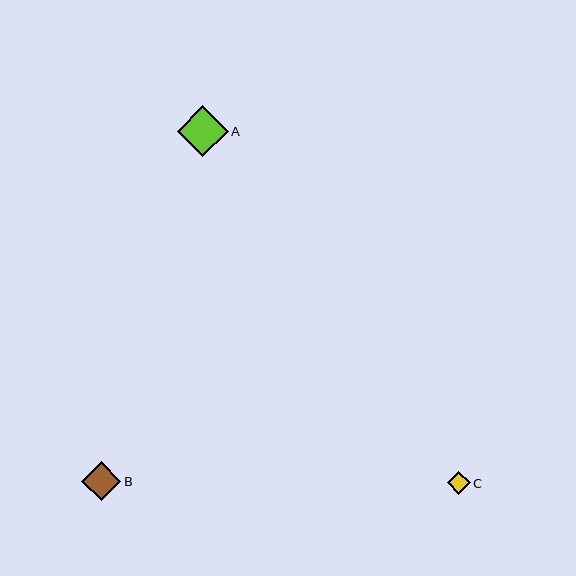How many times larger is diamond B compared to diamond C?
Diamond B is approximately 1.7 times the size of diamond C.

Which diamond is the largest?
Diamond A is the largest with a size of approximately 51 pixels.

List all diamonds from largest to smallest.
From largest to smallest: A, B, C.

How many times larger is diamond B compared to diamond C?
Diamond B is approximately 1.7 times the size of diamond C.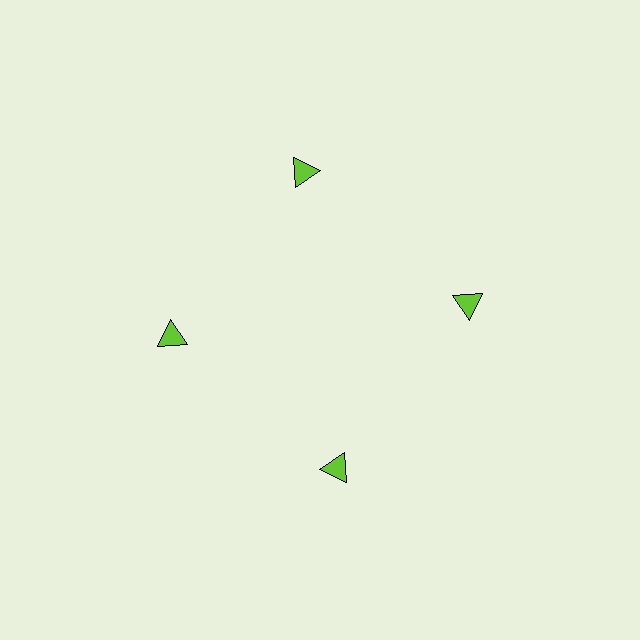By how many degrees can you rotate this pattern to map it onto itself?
The pattern maps onto itself every 90 degrees of rotation.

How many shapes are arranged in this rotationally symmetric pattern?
There are 4 shapes, arranged in 4 groups of 1.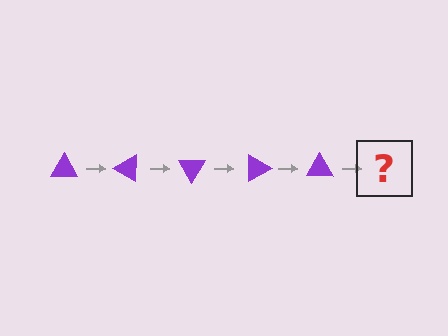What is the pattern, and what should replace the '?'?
The pattern is that the triangle rotates 30 degrees each step. The '?' should be a purple triangle rotated 150 degrees.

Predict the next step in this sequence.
The next step is a purple triangle rotated 150 degrees.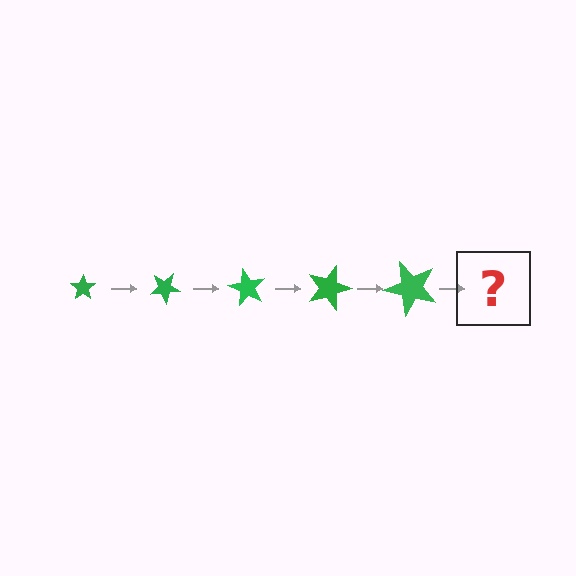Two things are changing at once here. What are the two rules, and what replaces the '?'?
The two rules are that the star grows larger each step and it rotates 30 degrees each step. The '?' should be a star, larger than the previous one and rotated 150 degrees from the start.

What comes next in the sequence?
The next element should be a star, larger than the previous one and rotated 150 degrees from the start.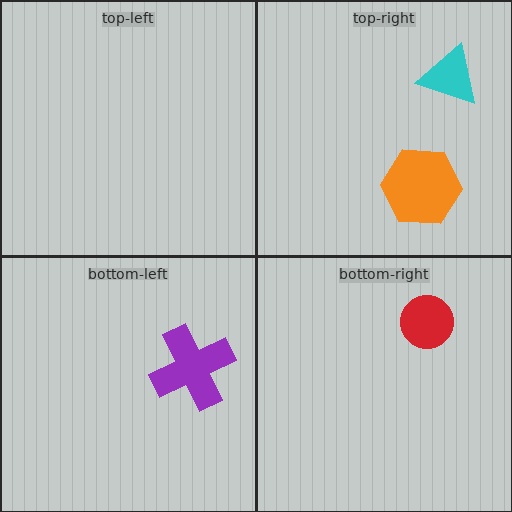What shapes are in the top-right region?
The cyan triangle, the orange hexagon.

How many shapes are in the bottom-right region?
1.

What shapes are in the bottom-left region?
The purple cross.